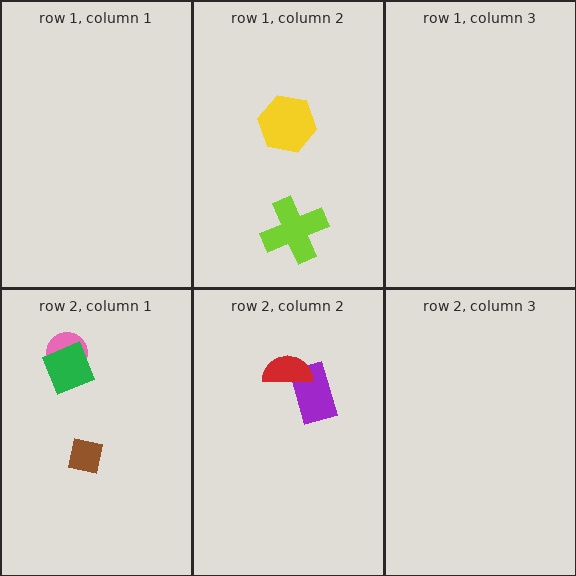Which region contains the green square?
The row 2, column 1 region.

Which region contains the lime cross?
The row 1, column 2 region.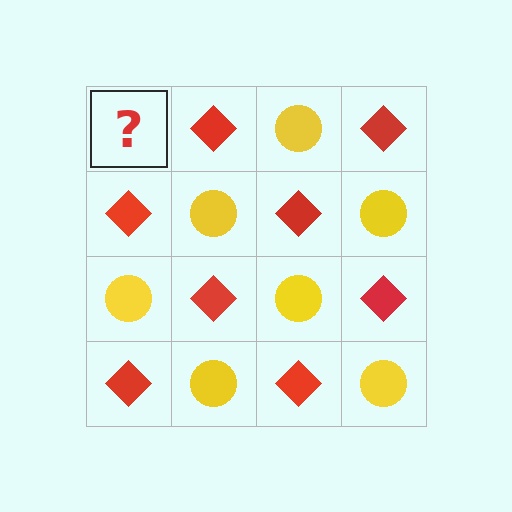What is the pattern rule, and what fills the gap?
The rule is that it alternates yellow circle and red diamond in a checkerboard pattern. The gap should be filled with a yellow circle.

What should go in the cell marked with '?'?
The missing cell should contain a yellow circle.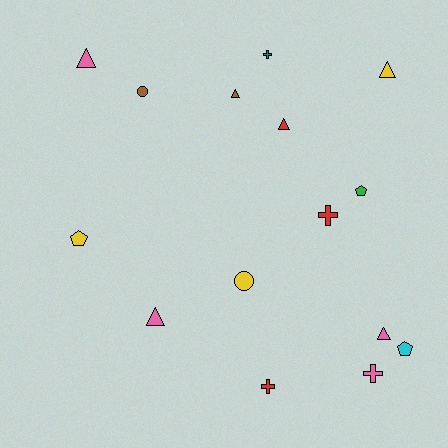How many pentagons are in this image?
There are 3 pentagons.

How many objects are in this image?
There are 15 objects.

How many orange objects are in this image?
There are no orange objects.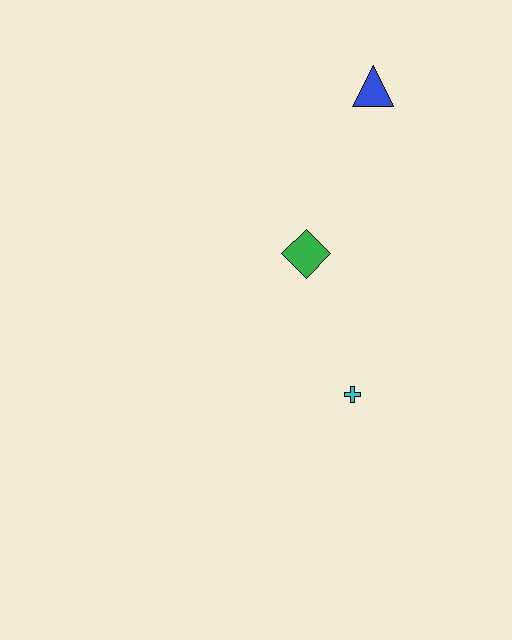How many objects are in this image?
There are 3 objects.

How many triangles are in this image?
There is 1 triangle.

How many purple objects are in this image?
There are no purple objects.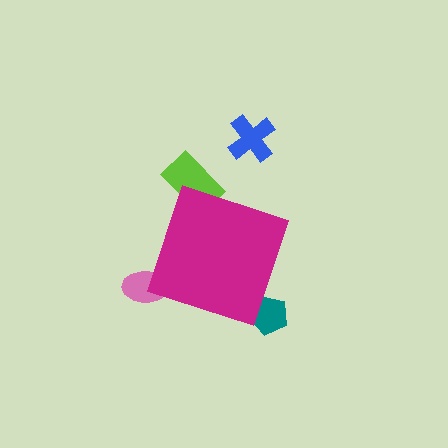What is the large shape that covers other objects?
A magenta diamond.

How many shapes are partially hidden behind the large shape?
3 shapes are partially hidden.